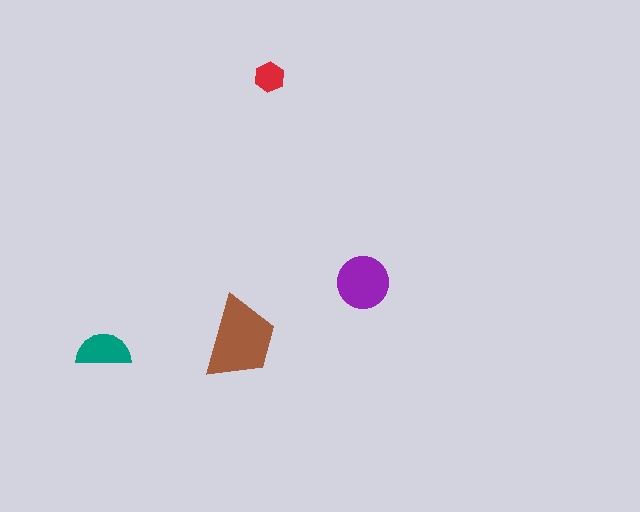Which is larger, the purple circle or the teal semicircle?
The purple circle.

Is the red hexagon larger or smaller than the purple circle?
Smaller.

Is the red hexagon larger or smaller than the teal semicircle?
Smaller.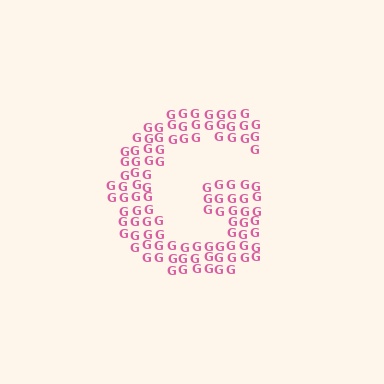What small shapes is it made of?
It is made of small letter G's.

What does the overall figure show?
The overall figure shows the letter G.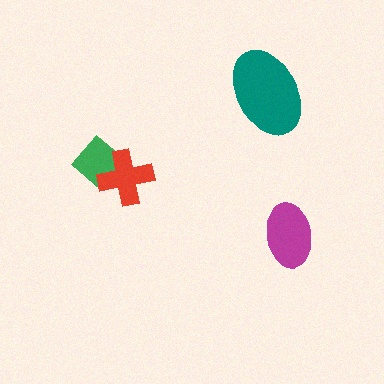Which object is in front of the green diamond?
The red cross is in front of the green diamond.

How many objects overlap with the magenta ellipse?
0 objects overlap with the magenta ellipse.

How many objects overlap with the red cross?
1 object overlaps with the red cross.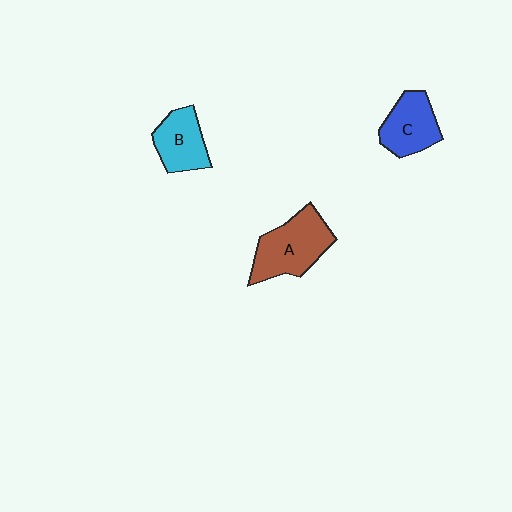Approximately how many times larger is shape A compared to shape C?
Approximately 1.3 times.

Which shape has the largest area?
Shape A (brown).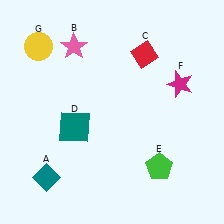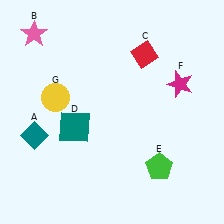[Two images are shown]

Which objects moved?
The objects that moved are: the teal diamond (A), the pink star (B), the yellow circle (G).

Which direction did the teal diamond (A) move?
The teal diamond (A) moved up.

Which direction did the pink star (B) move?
The pink star (B) moved left.